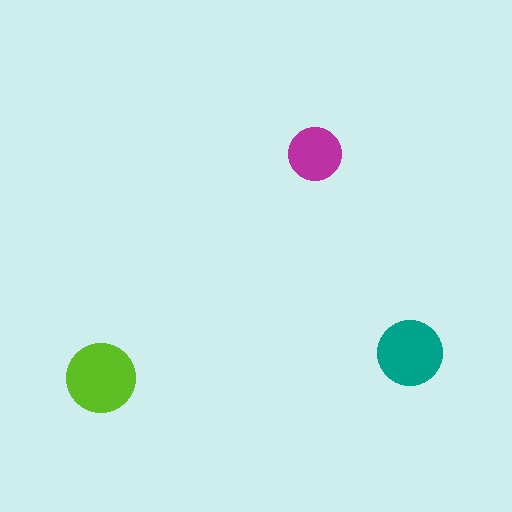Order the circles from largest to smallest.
the lime one, the teal one, the magenta one.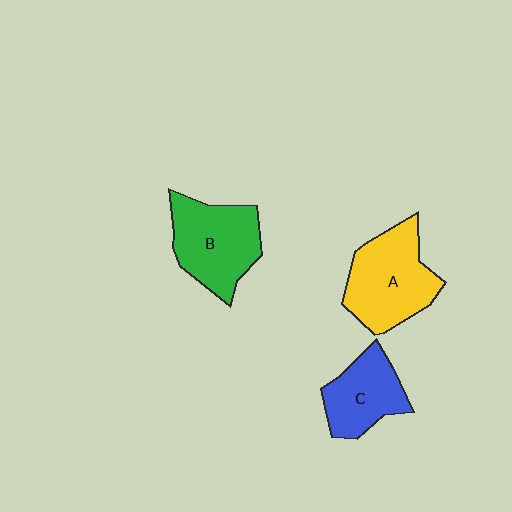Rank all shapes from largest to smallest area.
From largest to smallest: A (yellow), B (green), C (blue).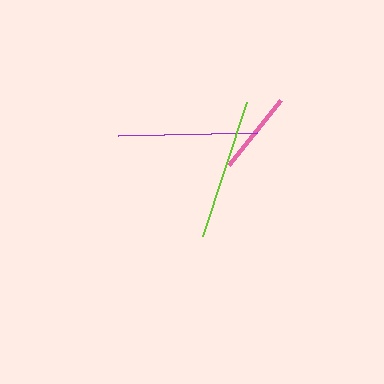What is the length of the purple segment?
The purple segment is approximately 140 pixels long.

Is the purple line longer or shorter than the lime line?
The lime line is longer than the purple line.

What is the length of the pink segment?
The pink segment is approximately 83 pixels long.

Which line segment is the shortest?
The pink line is the shortest at approximately 83 pixels.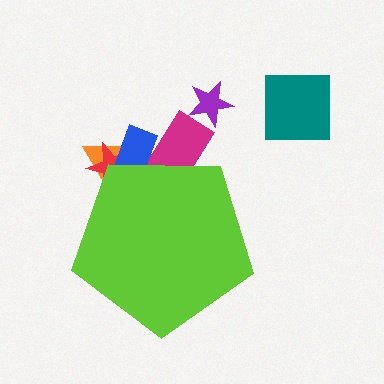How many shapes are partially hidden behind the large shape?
4 shapes are partially hidden.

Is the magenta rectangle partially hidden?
Yes, the magenta rectangle is partially hidden behind the lime pentagon.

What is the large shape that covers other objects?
A lime pentagon.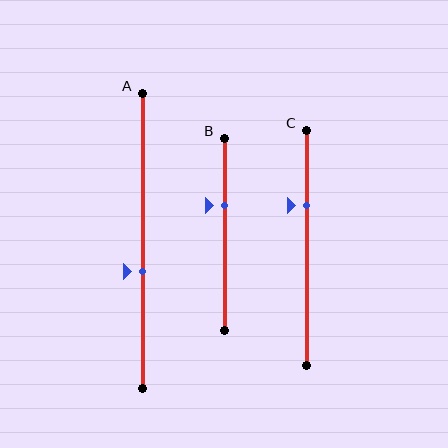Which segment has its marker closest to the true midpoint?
Segment A has its marker closest to the true midpoint.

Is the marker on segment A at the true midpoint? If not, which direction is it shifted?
No, the marker on segment A is shifted downward by about 11% of the segment length.